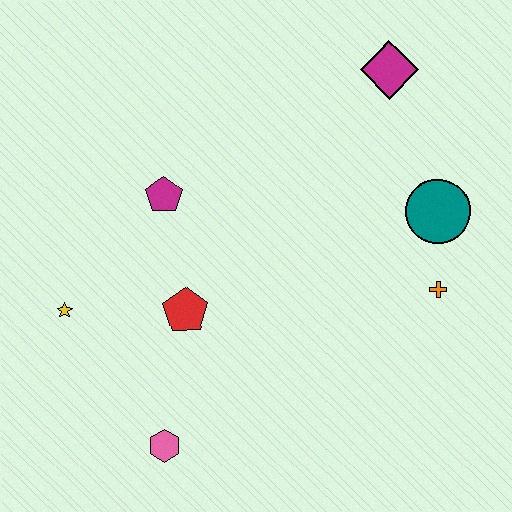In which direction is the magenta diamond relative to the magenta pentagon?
The magenta diamond is to the right of the magenta pentagon.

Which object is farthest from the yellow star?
The magenta diamond is farthest from the yellow star.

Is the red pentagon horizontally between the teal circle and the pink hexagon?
Yes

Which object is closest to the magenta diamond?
The teal circle is closest to the magenta diamond.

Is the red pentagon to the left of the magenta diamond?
Yes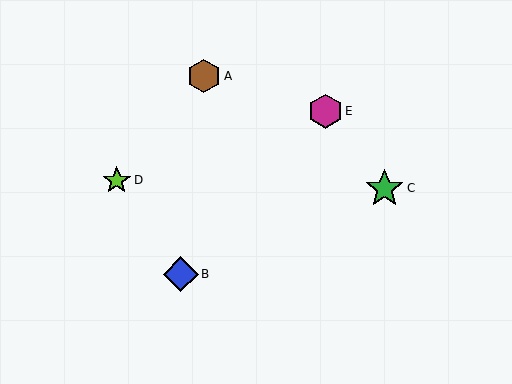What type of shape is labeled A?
Shape A is a brown hexagon.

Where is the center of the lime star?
The center of the lime star is at (117, 180).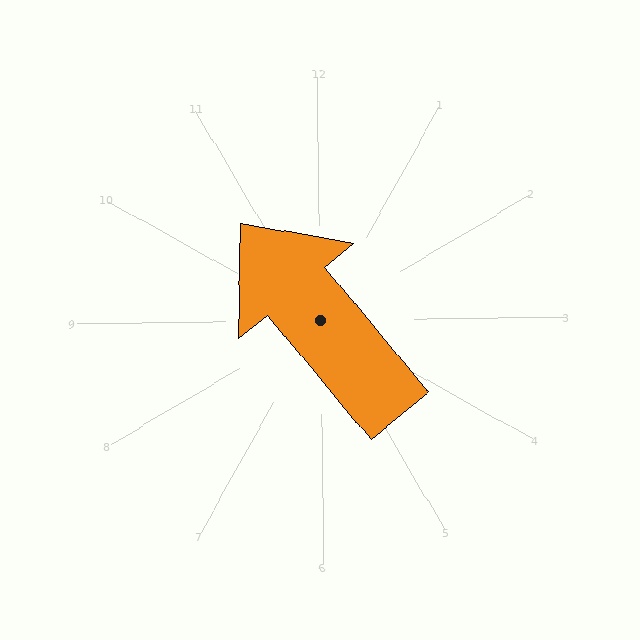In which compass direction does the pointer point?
Northwest.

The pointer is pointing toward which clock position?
Roughly 11 o'clock.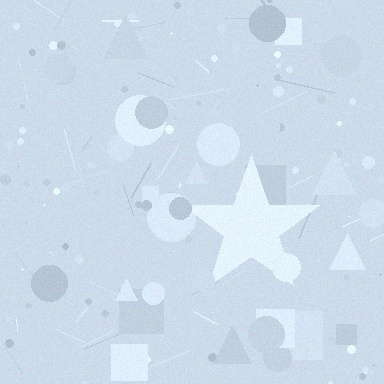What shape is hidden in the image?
A star is hidden in the image.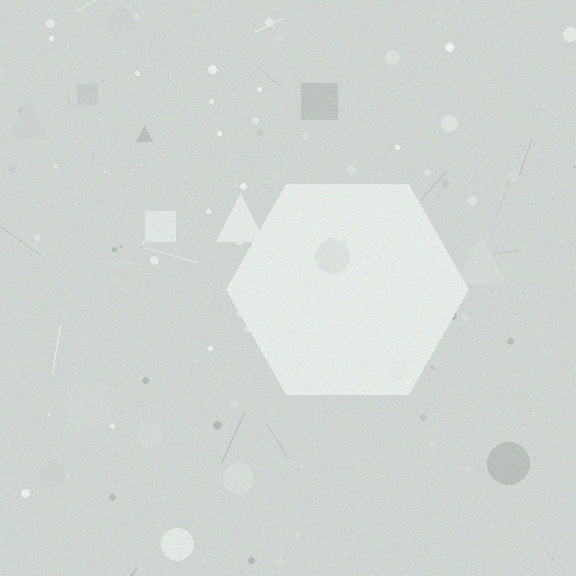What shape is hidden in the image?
A hexagon is hidden in the image.